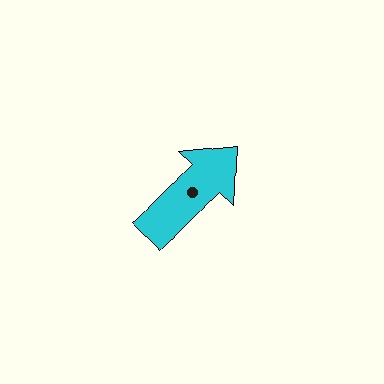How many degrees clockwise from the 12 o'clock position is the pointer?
Approximately 44 degrees.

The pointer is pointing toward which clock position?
Roughly 1 o'clock.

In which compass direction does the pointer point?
Northeast.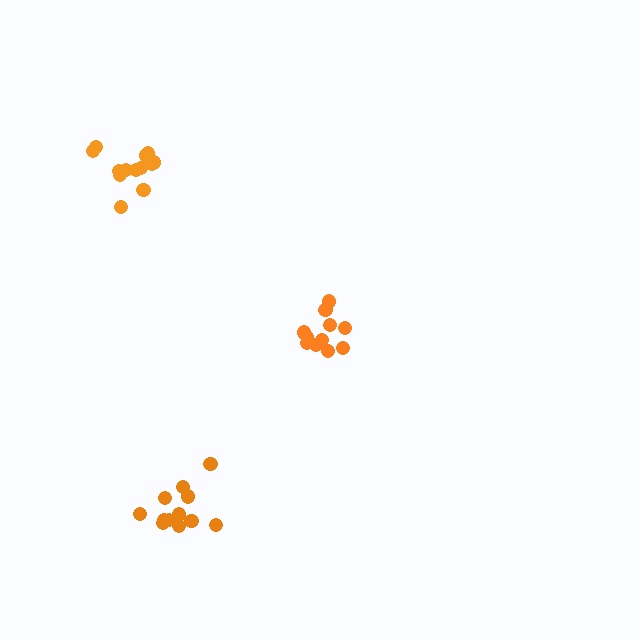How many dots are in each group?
Group 1: 12 dots, Group 2: 11 dots, Group 3: 14 dots (37 total).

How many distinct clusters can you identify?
There are 3 distinct clusters.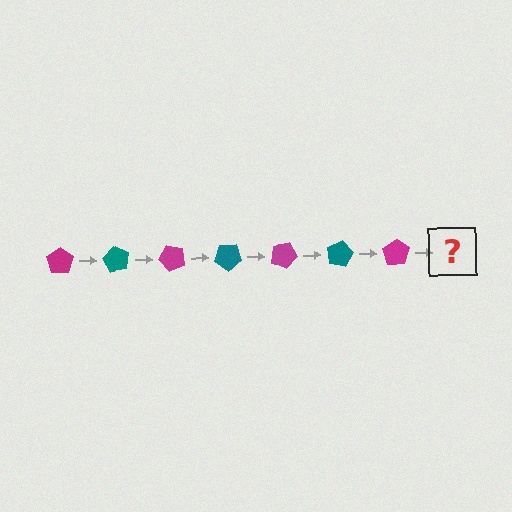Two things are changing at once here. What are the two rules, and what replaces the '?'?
The two rules are that it rotates 60 degrees each step and the color cycles through magenta and teal. The '?' should be a teal pentagon, rotated 420 degrees from the start.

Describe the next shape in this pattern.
It should be a teal pentagon, rotated 420 degrees from the start.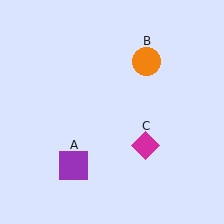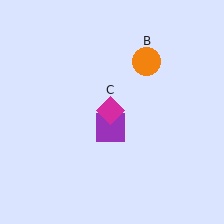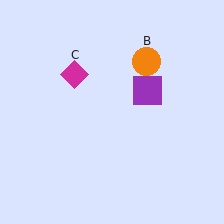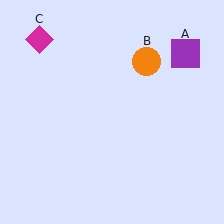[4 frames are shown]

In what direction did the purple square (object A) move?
The purple square (object A) moved up and to the right.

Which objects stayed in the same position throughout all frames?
Orange circle (object B) remained stationary.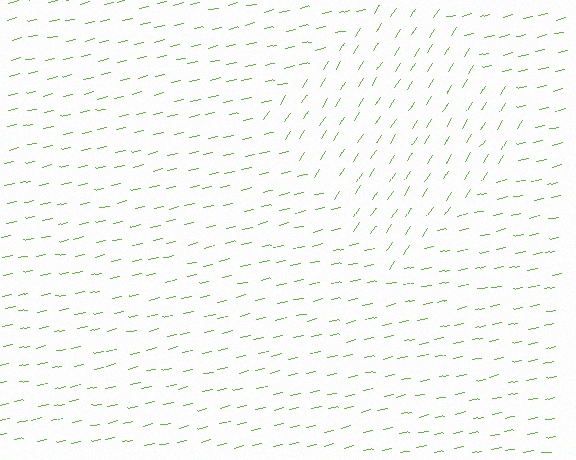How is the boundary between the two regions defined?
The boundary is defined purely by a change in line orientation (approximately 45 degrees difference). All lines are the same color and thickness.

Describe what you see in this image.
The image is filled with small lime line segments. A diamond region in the image has lines oriented differently from the surrounding lines, creating a visible texture boundary.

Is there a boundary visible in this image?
Yes, there is a texture boundary formed by a change in line orientation.